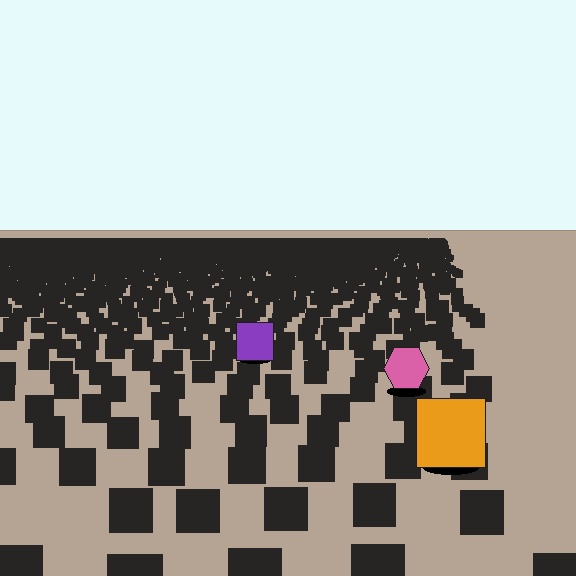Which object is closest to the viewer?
The orange square is closest. The texture marks near it are larger and more spread out.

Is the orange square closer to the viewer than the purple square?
Yes. The orange square is closer — you can tell from the texture gradient: the ground texture is coarser near it.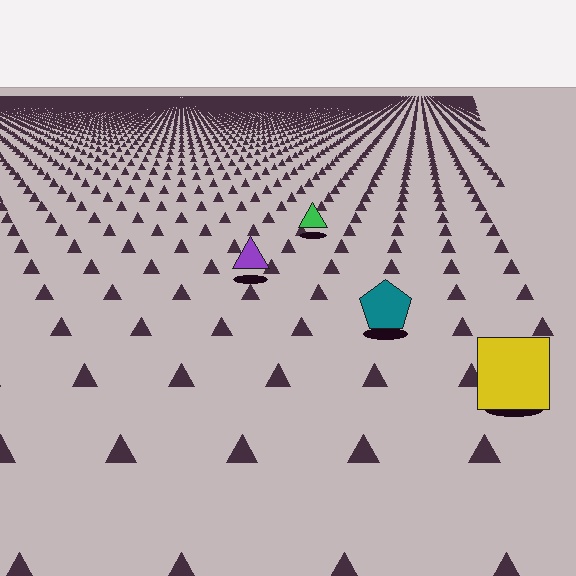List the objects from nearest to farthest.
From nearest to farthest: the yellow square, the teal pentagon, the purple triangle, the green triangle.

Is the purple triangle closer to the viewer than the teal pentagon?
No. The teal pentagon is closer — you can tell from the texture gradient: the ground texture is coarser near it.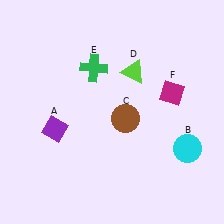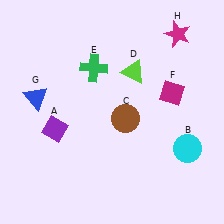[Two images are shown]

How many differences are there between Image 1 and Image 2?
There are 2 differences between the two images.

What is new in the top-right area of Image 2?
A magenta star (H) was added in the top-right area of Image 2.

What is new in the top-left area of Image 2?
A blue triangle (G) was added in the top-left area of Image 2.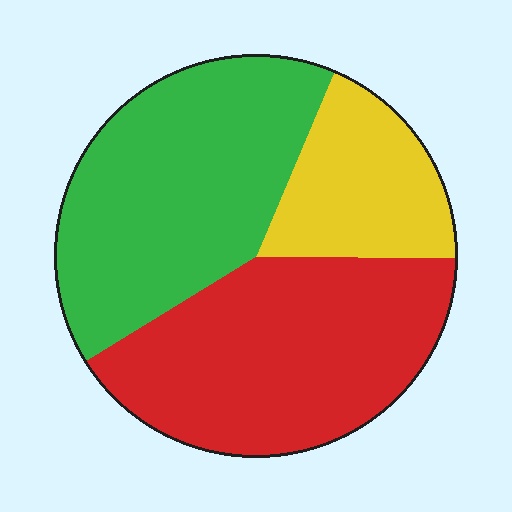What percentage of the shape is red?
Red covers about 40% of the shape.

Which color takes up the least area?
Yellow, at roughly 20%.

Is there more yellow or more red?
Red.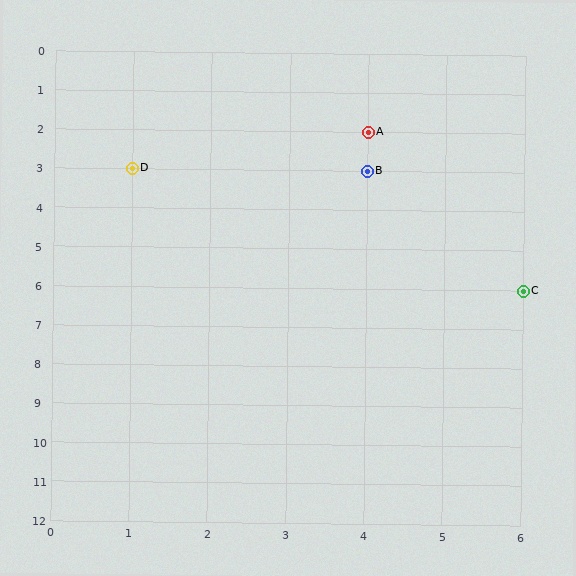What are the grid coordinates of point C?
Point C is at grid coordinates (6, 6).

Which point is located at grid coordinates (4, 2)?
Point A is at (4, 2).